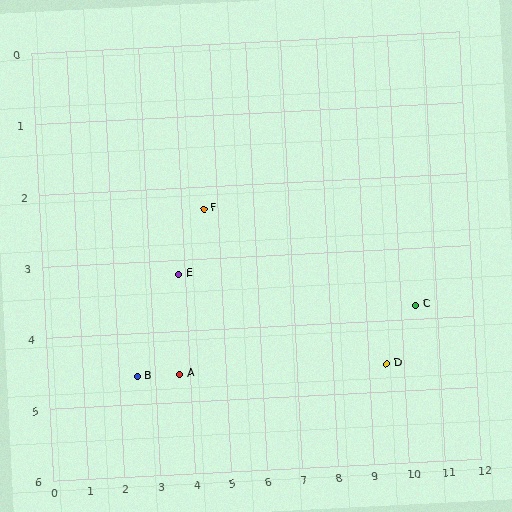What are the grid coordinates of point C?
Point C is at approximately (10.4, 3.8).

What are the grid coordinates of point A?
Point A is at approximately (3.7, 4.6).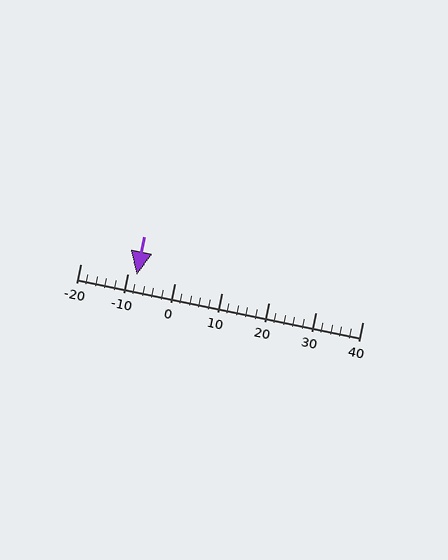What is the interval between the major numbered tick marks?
The major tick marks are spaced 10 units apart.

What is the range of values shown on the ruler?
The ruler shows values from -20 to 40.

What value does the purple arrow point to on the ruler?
The purple arrow points to approximately -8.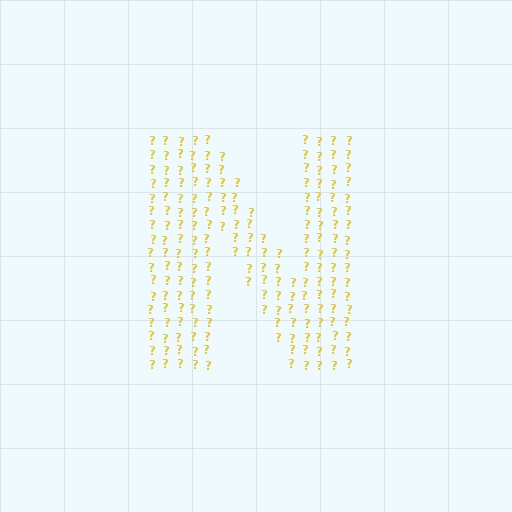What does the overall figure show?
The overall figure shows the letter N.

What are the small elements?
The small elements are question marks.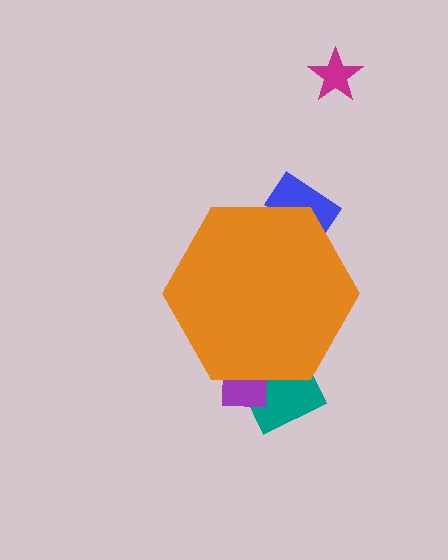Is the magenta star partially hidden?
No, the magenta star is fully visible.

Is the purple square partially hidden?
Yes, the purple square is partially hidden behind the orange hexagon.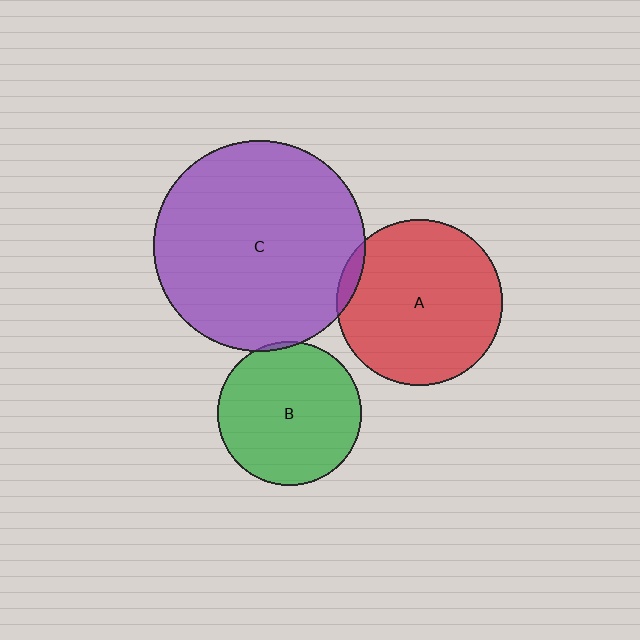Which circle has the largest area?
Circle C (purple).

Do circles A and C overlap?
Yes.